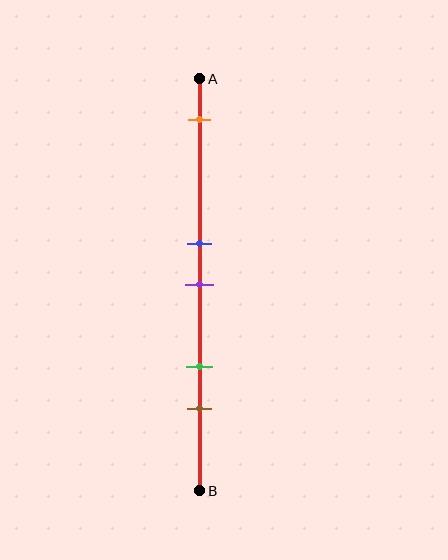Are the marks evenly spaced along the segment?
No, the marks are not evenly spaced.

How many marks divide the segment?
There are 5 marks dividing the segment.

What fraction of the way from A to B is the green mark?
The green mark is approximately 70% (0.7) of the way from A to B.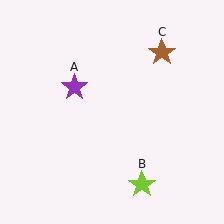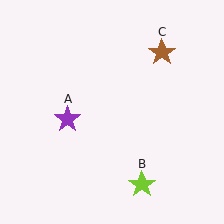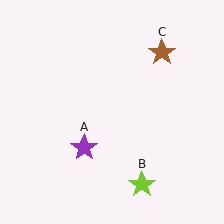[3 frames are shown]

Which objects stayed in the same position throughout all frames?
Lime star (object B) and brown star (object C) remained stationary.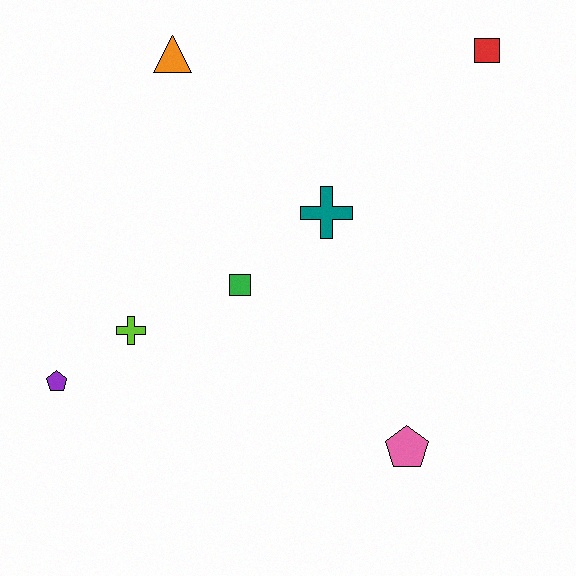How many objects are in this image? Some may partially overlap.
There are 7 objects.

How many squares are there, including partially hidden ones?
There are 2 squares.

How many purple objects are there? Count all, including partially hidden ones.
There is 1 purple object.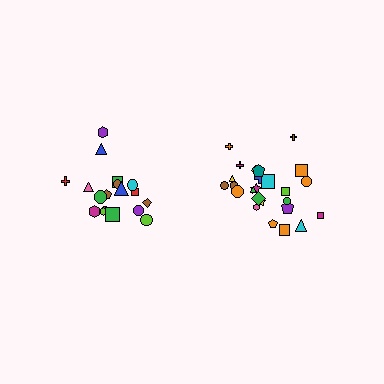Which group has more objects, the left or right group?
The right group.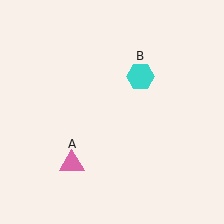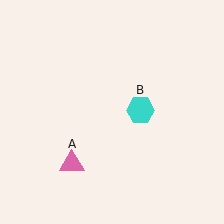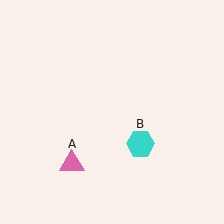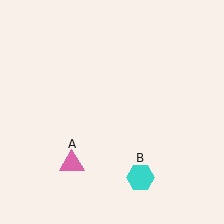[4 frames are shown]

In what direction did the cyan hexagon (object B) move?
The cyan hexagon (object B) moved down.